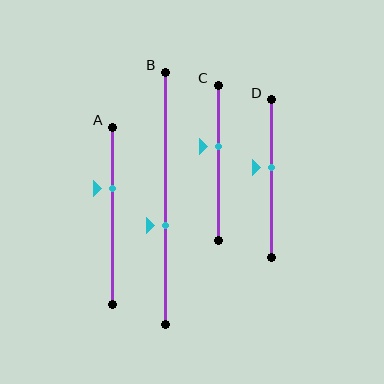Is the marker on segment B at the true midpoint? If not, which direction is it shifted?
No, the marker on segment B is shifted downward by about 11% of the segment length.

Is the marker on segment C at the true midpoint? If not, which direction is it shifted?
No, the marker on segment C is shifted upward by about 11% of the segment length.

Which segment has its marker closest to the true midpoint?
Segment D has its marker closest to the true midpoint.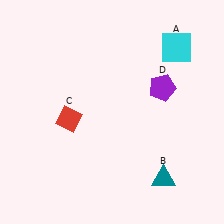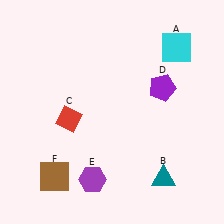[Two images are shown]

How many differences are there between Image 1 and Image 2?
There are 2 differences between the two images.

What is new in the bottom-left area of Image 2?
A purple hexagon (E) was added in the bottom-left area of Image 2.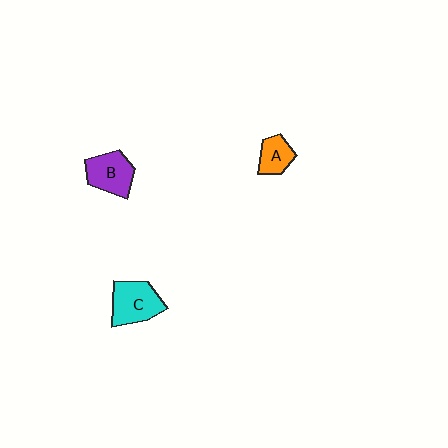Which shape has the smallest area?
Shape A (orange).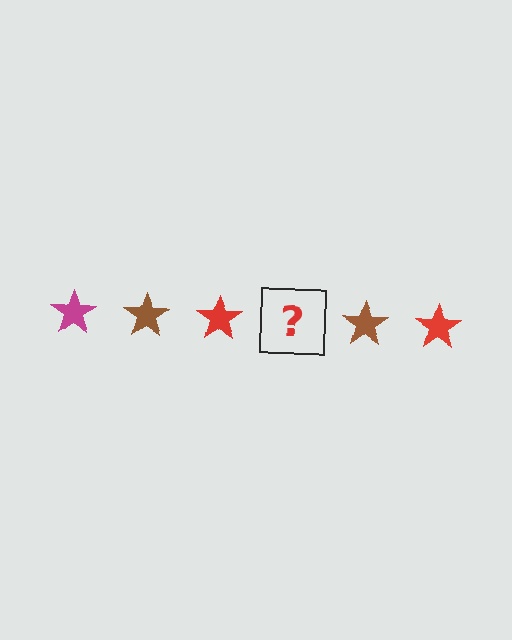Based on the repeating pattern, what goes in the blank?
The blank should be a magenta star.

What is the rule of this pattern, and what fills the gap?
The rule is that the pattern cycles through magenta, brown, red stars. The gap should be filled with a magenta star.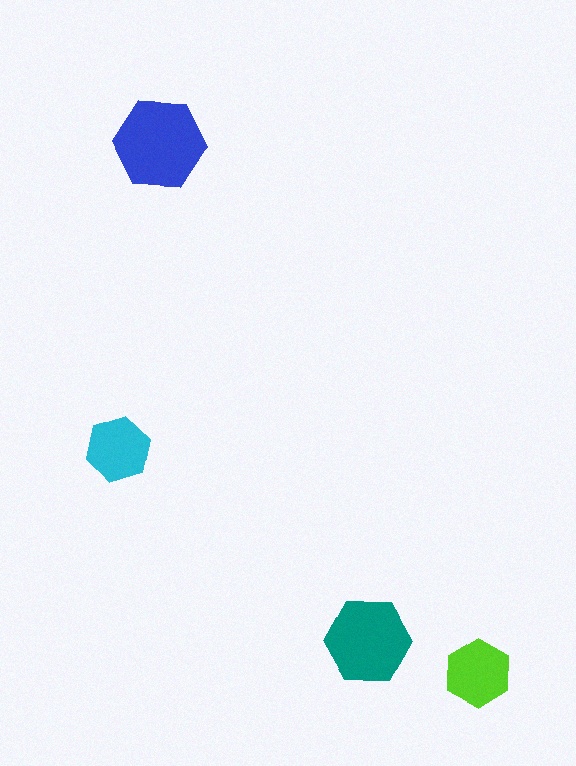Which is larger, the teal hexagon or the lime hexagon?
The teal one.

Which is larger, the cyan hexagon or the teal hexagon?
The teal one.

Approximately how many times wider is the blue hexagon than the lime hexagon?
About 1.5 times wider.